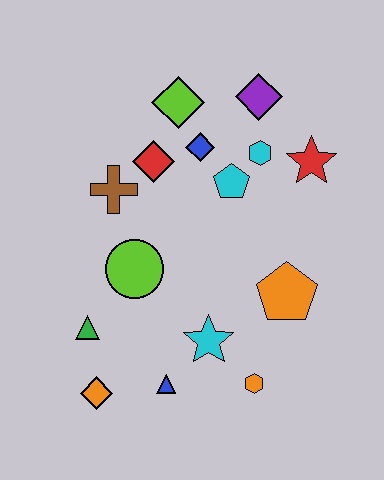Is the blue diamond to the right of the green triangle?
Yes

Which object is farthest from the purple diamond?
The orange diamond is farthest from the purple diamond.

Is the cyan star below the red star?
Yes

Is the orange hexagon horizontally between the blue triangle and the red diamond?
No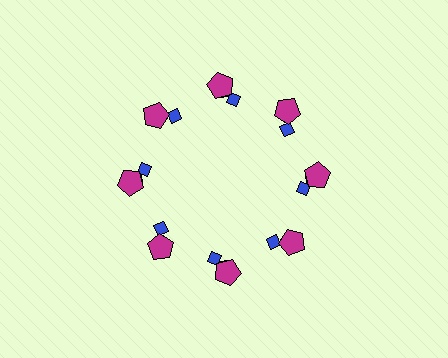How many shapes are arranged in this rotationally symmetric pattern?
There are 24 shapes, arranged in 8 groups of 3.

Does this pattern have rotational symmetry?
Yes, this pattern has 8-fold rotational symmetry. It looks the same after rotating 45 degrees around the center.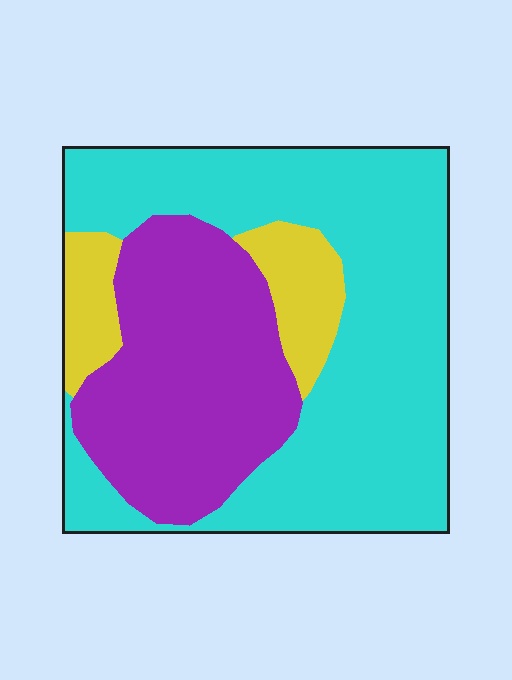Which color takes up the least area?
Yellow, at roughly 10%.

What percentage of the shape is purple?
Purple takes up about one third (1/3) of the shape.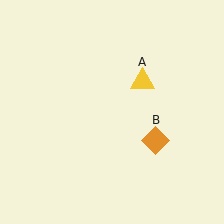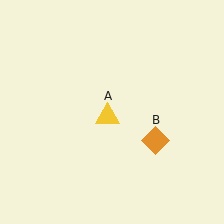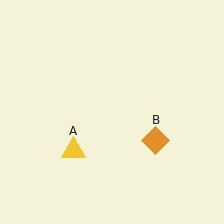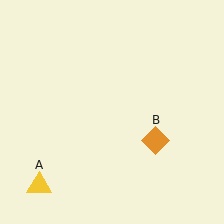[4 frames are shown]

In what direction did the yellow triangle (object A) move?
The yellow triangle (object A) moved down and to the left.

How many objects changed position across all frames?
1 object changed position: yellow triangle (object A).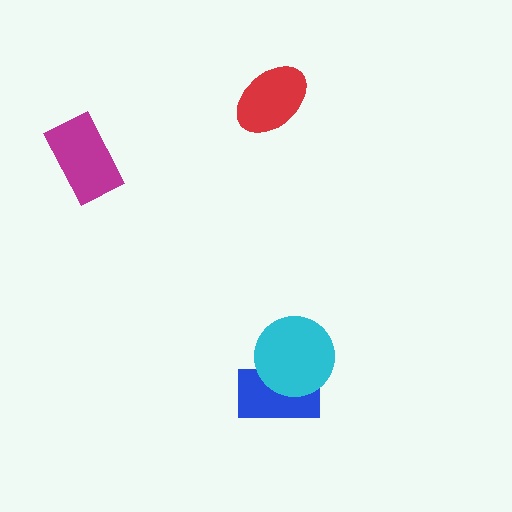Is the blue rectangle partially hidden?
Yes, it is partially covered by another shape.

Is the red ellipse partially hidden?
No, no other shape covers it.